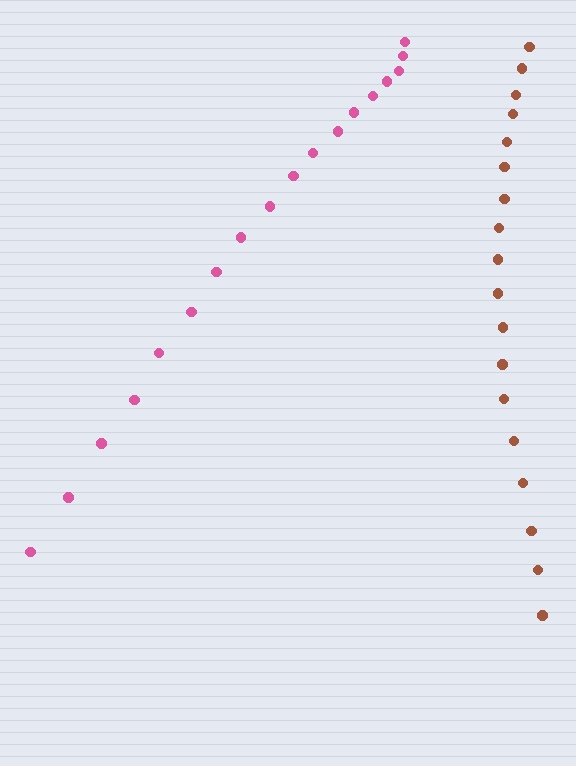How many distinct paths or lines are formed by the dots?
There are 2 distinct paths.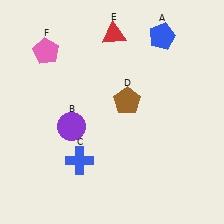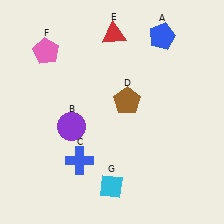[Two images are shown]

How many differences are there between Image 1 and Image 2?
There is 1 difference between the two images.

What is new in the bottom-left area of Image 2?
A cyan diamond (G) was added in the bottom-left area of Image 2.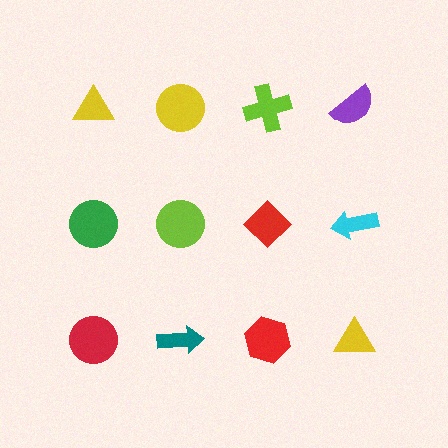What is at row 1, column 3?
A lime cross.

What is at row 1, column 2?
A yellow circle.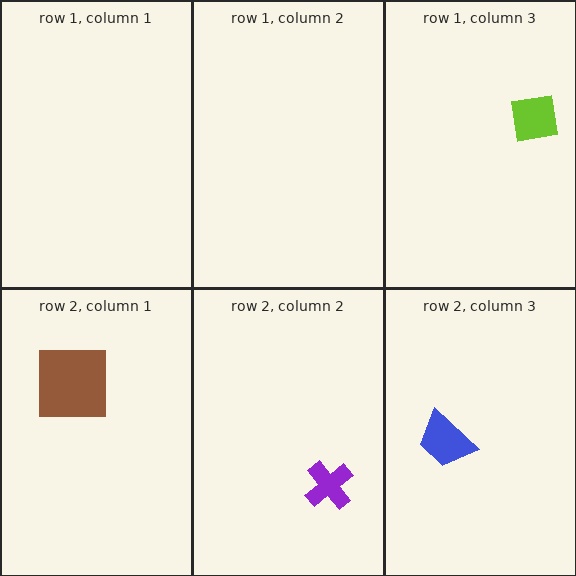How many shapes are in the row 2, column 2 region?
1.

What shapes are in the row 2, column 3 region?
The blue trapezoid.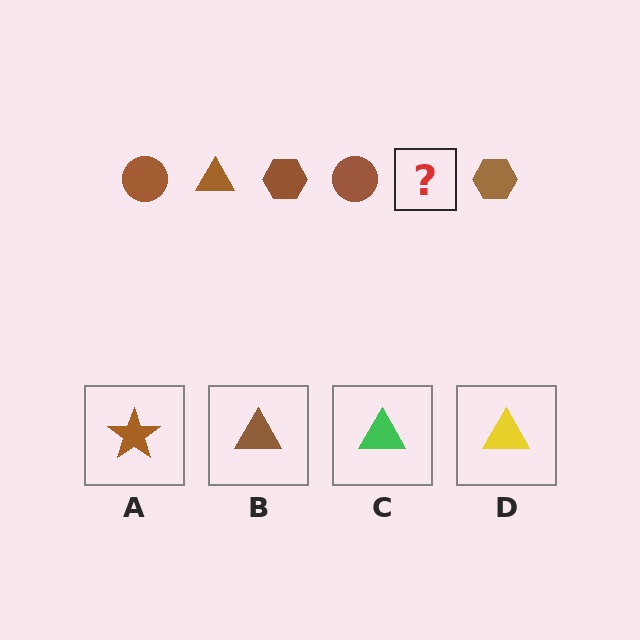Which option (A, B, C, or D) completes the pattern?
B.